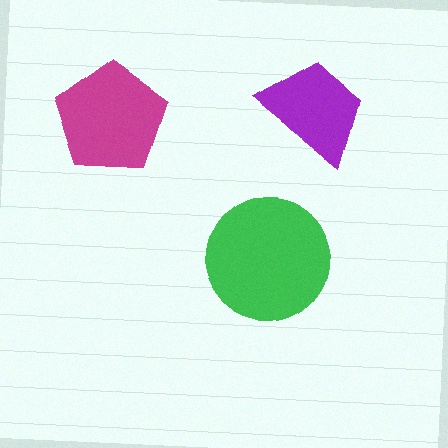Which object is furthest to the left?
The magenta pentagon is leftmost.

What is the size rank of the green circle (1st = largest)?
1st.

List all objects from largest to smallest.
The green circle, the magenta pentagon, the purple trapezoid.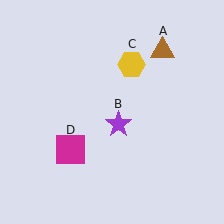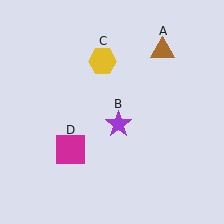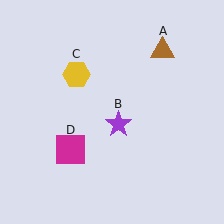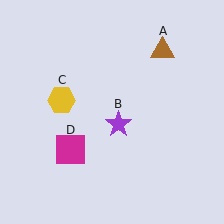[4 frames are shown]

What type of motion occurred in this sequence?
The yellow hexagon (object C) rotated counterclockwise around the center of the scene.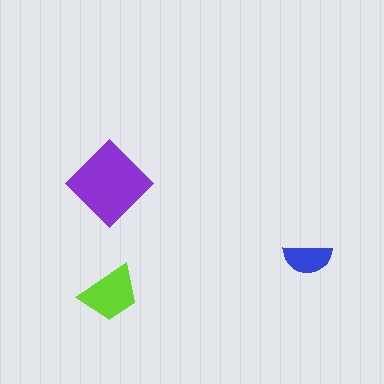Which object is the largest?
The purple diamond.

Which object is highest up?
The purple diamond is topmost.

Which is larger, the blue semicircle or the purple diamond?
The purple diamond.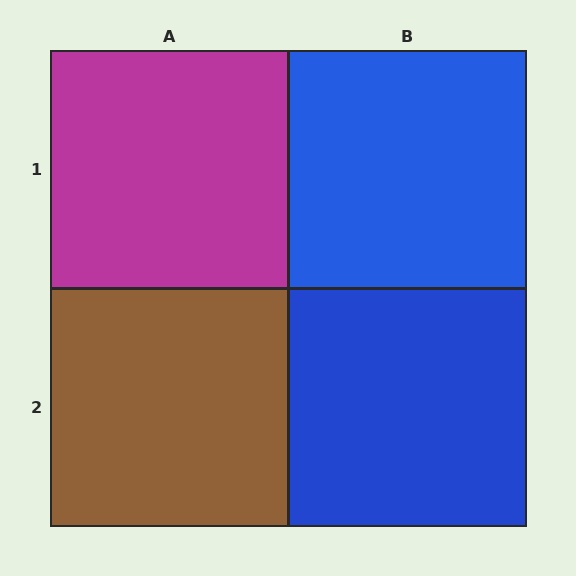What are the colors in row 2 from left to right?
Brown, blue.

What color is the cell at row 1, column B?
Blue.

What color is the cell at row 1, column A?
Magenta.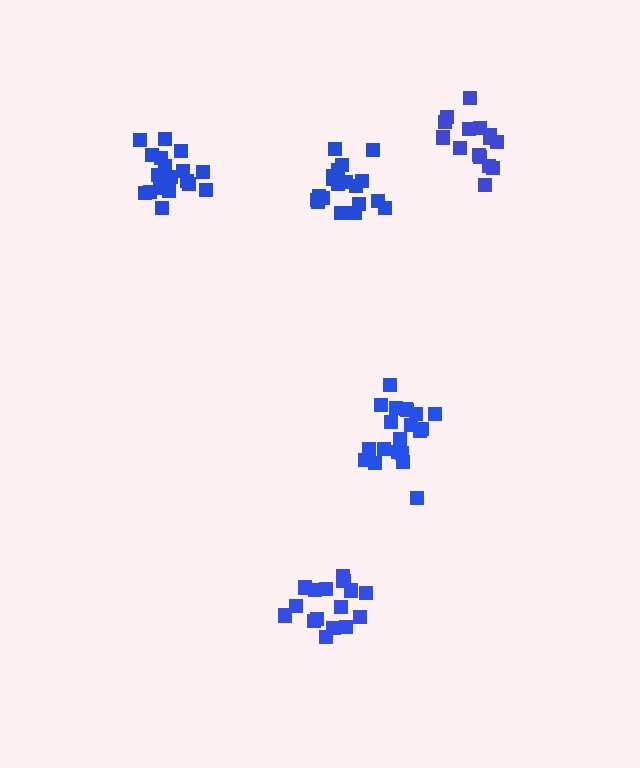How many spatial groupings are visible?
There are 5 spatial groupings.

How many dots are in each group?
Group 1: 21 dots, Group 2: 19 dots, Group 3: 15 dots, Group 4: 18 dots, Group 5: 17 dots (90 total).